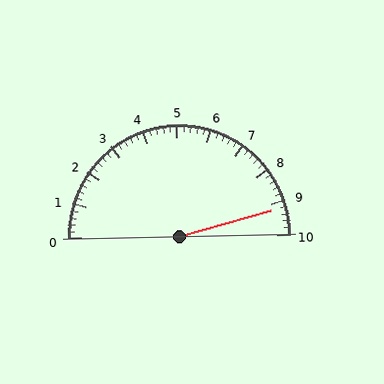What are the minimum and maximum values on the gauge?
The gauge ranges from 0 to 10.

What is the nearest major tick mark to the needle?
The nearest major tick mark is 9.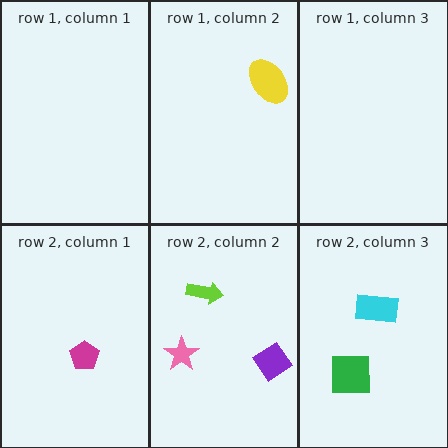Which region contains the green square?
The row 2, column 3 region.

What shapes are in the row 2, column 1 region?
The magenta pentagon.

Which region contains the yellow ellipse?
The row 1, column 2 region.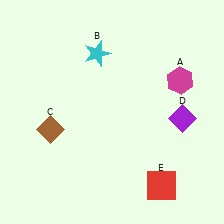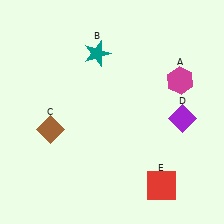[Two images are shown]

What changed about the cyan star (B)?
In Image 1, B is cyan. In Image 2, it changed to teal.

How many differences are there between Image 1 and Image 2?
There is 1 difference between the two images.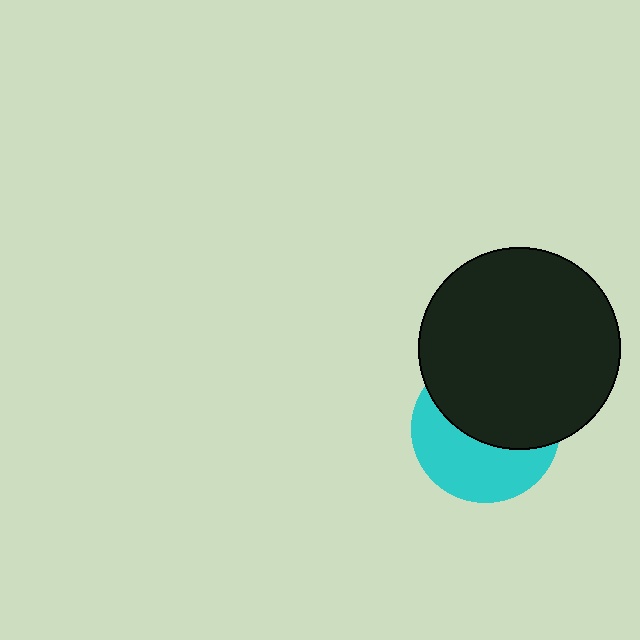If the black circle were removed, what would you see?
You would see the complete cyan circle.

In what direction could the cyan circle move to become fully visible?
The cyan circle could move down. That would shift it out from behind the black circle entirely.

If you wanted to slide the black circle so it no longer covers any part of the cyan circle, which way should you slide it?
Slide it up — that is the most direct way to separate the two shapes.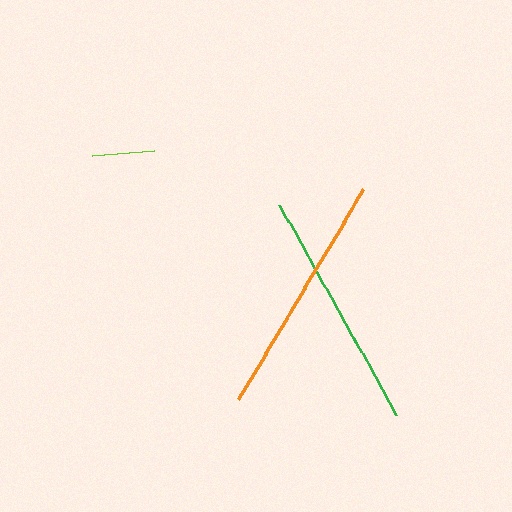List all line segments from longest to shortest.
From longest to shortest: orange, green, lime.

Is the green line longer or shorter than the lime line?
The green line is longer than the lime line.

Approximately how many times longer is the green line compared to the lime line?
The green line is approximately 3.9 times the length of the lime line.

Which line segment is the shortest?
The lime line is the shortest at approximately 61 pixels.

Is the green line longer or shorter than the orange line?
The orange line is longer than the green line.